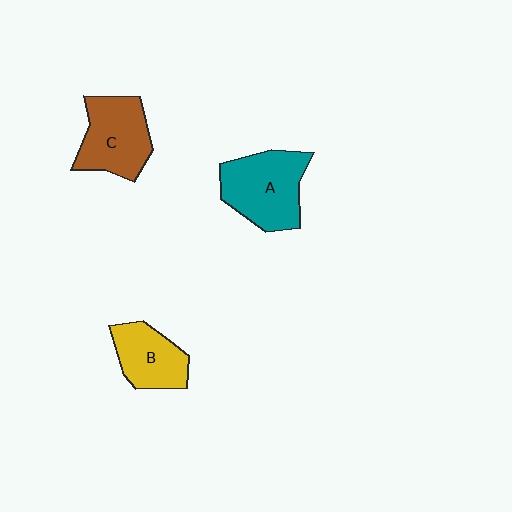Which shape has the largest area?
Shape A (teal).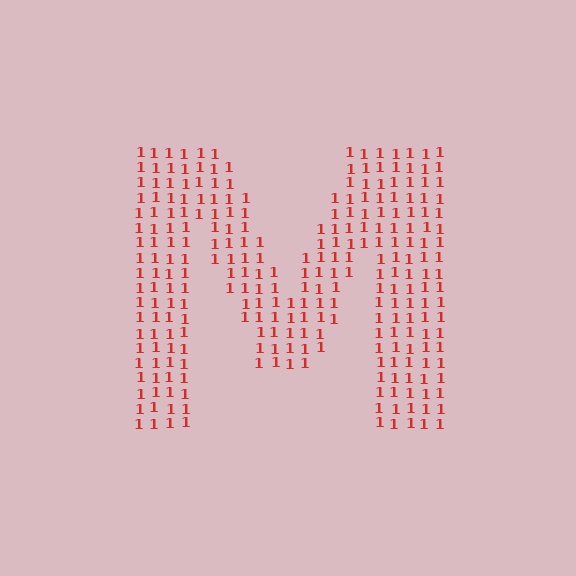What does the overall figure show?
The overall figure shows the letter M.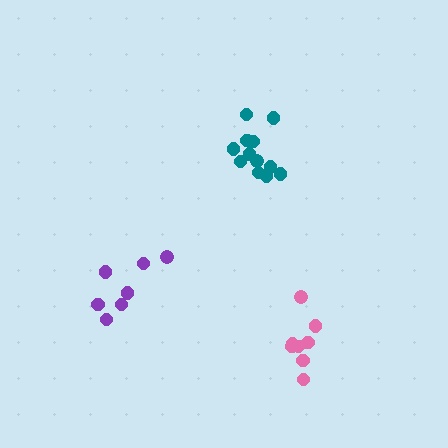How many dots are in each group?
Group 1: 7 dots, Group 2: 12 dots, Group 3: 9 dots (28 total).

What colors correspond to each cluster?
The clusters are colored: purple, teal, pink.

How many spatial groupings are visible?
There are 3 spatial groupings.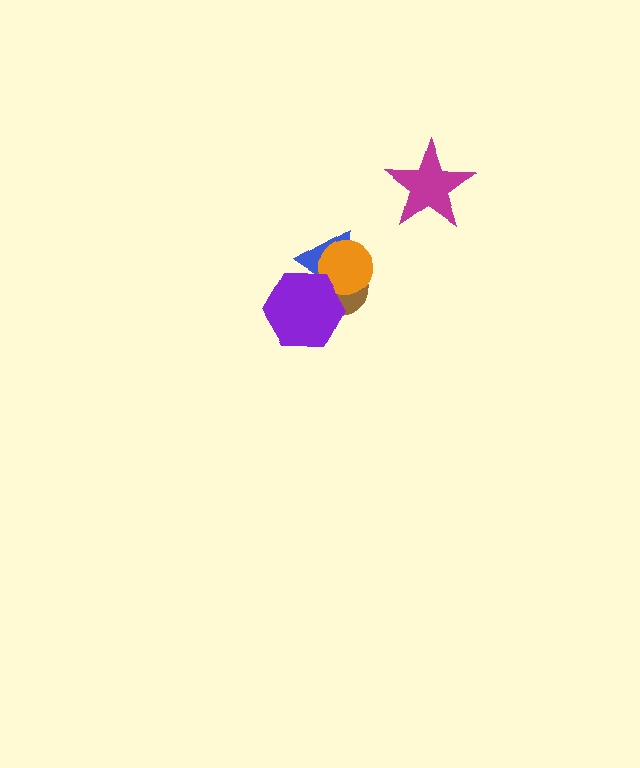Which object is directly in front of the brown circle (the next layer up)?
The orange circle is directly in front of the brown circle.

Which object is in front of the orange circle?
The purple hexagon is in front of the orange circle.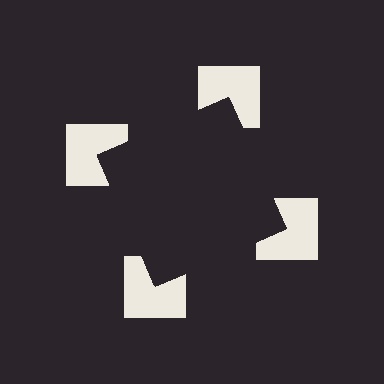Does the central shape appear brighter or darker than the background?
It typically appears slightly darker than the background, even though no actual brightness change is drawn.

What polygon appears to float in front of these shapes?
An illusory square — its edges are inferred from the aligned wedge cuts in the notched squares, not physically drawn.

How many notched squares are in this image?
There are 4 — one at each vertex of the illusory square.